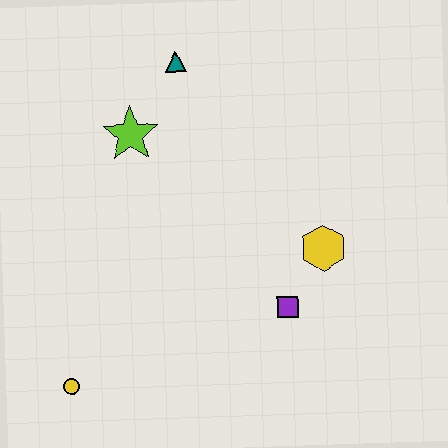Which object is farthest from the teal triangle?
The yellow circle is farthest from the teal triangle.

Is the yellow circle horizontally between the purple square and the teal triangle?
No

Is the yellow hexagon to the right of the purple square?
Yes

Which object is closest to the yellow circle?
The purple square is closest to the yellow circle.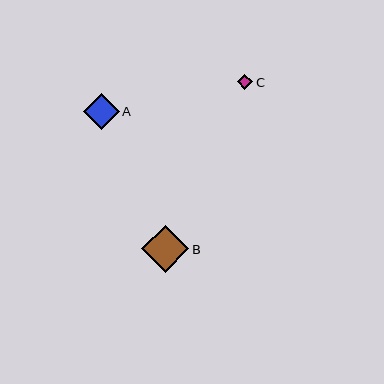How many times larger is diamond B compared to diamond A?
Diamond B is approximately 1.3 times the size of diamond A.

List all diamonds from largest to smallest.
From largest to smallest: B, A, C.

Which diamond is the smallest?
Diamond C is the smallest with a size of approximately 15 pixels.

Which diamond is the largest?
Diamond B is the largest with a size of approximately 47 pixels.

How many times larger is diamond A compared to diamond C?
Diamond A is approximately 2.4 times the size of diamond C.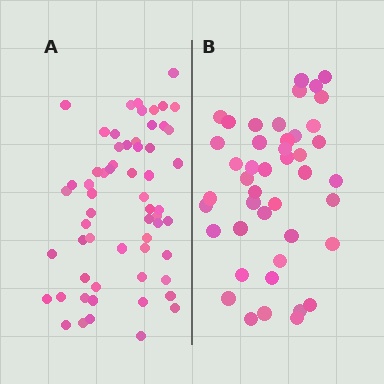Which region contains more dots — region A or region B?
Region A (the left region) has more dots.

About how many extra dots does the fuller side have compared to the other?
Region A has approximately 15 more dots than region B.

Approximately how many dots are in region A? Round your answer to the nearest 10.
About 60 dots.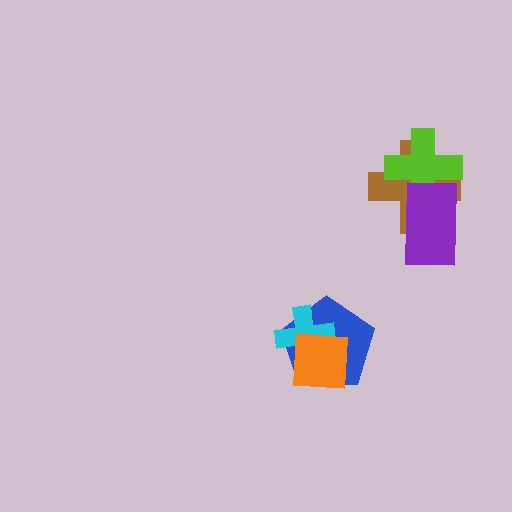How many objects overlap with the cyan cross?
2 objects overlap with the cyan cross.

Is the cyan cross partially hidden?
Yes, it is partially covered by another shape.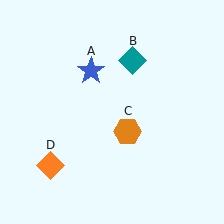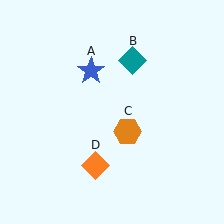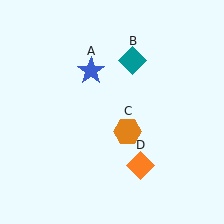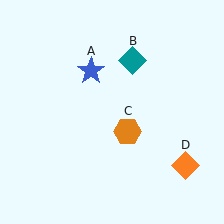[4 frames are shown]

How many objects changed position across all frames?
1 object changed position: orange diamond (object D).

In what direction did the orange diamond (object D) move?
The orange diamond (object D) moved right.